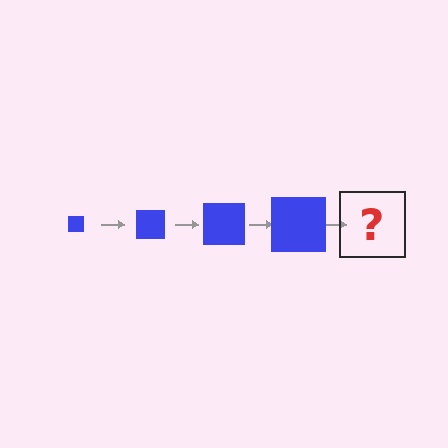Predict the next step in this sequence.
The next step is a blue square, larger than the previous one.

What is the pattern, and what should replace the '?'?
The pattern is that the square gets progressively larger each step. The '?' should be a blue square, larger than the previous one.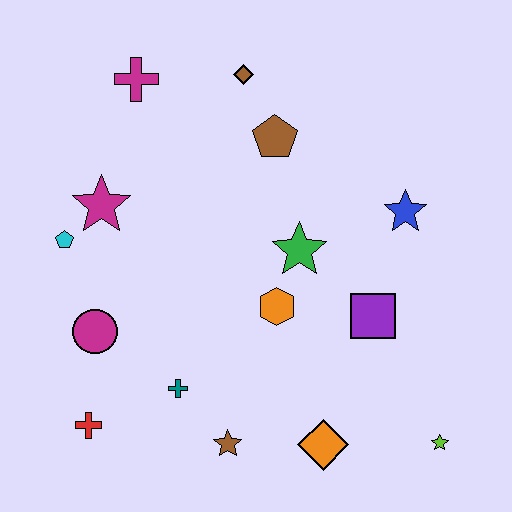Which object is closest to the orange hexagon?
The green star is closest to the orange hexagon.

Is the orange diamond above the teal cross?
No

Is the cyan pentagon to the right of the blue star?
No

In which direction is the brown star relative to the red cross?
The brown star is to the right of the red cross.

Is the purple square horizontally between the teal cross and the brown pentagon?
No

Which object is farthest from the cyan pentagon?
The lime star is farthest from the cyan pentagon.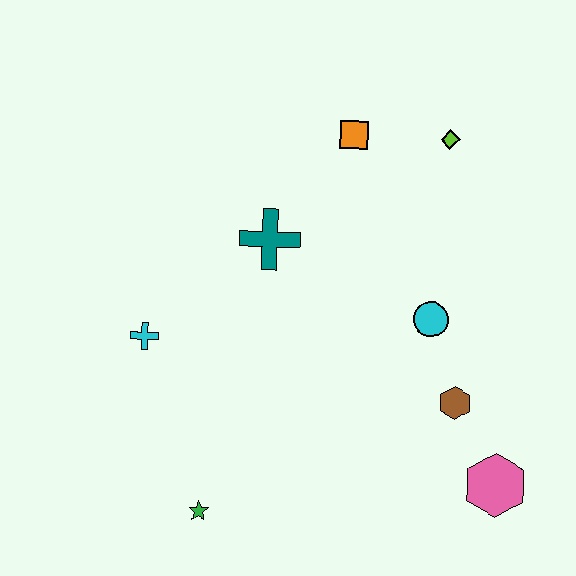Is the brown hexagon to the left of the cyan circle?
No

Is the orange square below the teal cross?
No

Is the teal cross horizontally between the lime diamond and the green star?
Yes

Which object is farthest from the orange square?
The green star is farthest from the orange square.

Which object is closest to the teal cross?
The orange square is closest to the teal cross.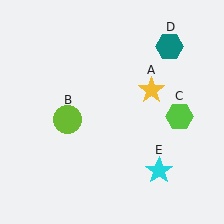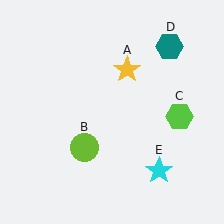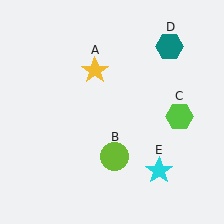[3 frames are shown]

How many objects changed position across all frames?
2 objects changed position: yellow star (object A), lime circle (object B).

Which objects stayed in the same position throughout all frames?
Lime hexagon (object C) and teal hexagon (object D) and cyan star (object E) remained stationary.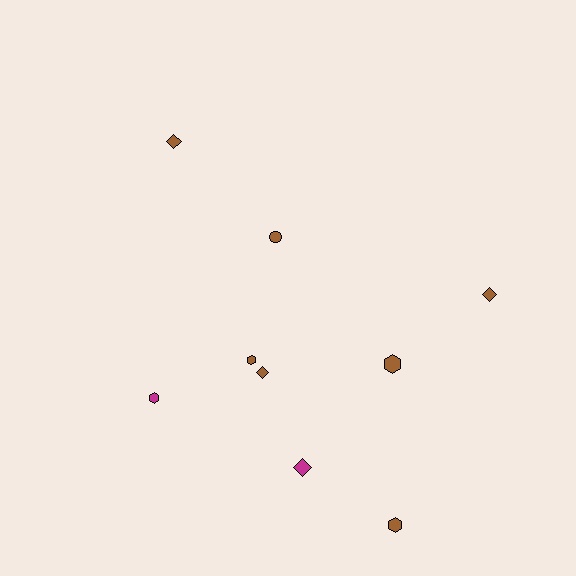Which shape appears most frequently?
Hexagon, with 4 objects.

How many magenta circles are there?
There are no magenta circles.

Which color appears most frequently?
Brown, with 7 objects.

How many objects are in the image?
There are 9 objects.